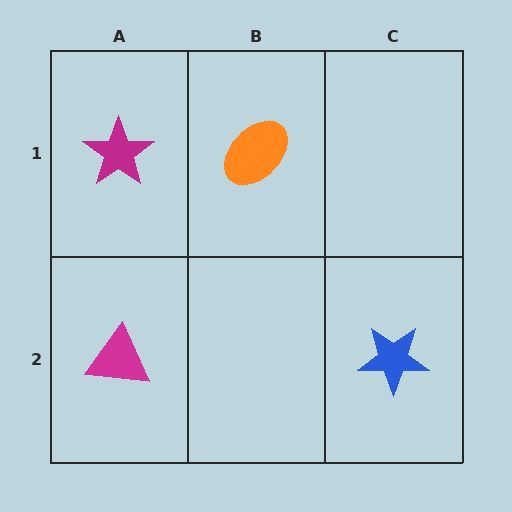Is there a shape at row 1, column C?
No, that cell is empty.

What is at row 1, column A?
A magenta star.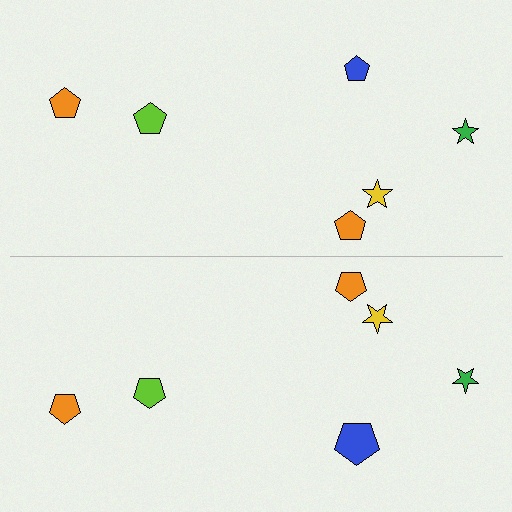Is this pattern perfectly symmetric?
No, the pattern is not perfectly symmetric. The blue pentagon on the bottom side has a different size than its mirror counterpart.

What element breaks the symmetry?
The blue pentagon on the bottom side has a different size than its mirror counterpart.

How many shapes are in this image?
There are 12 shapes in this image.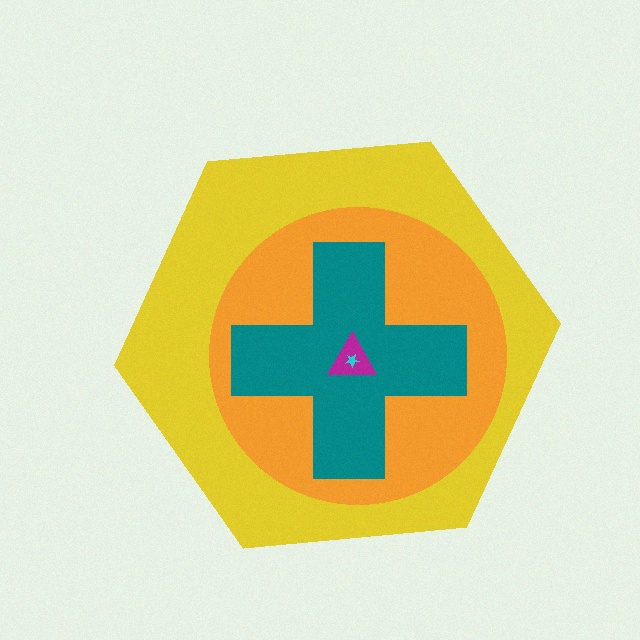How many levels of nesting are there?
5.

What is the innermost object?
The cyan star.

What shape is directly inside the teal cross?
The magenta triangle.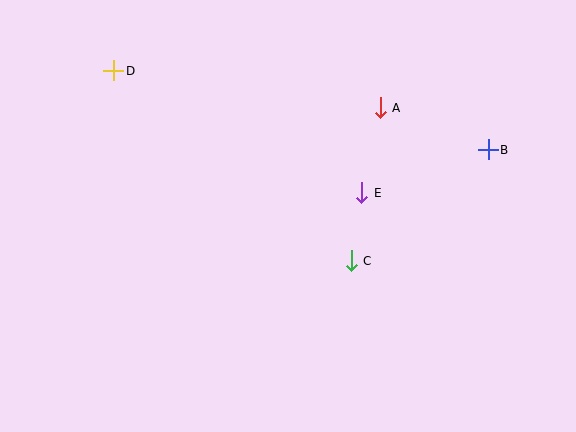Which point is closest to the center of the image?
Point E at (362, 193) is closest to the center.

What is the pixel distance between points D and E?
The distance between D and E is 276 pixels.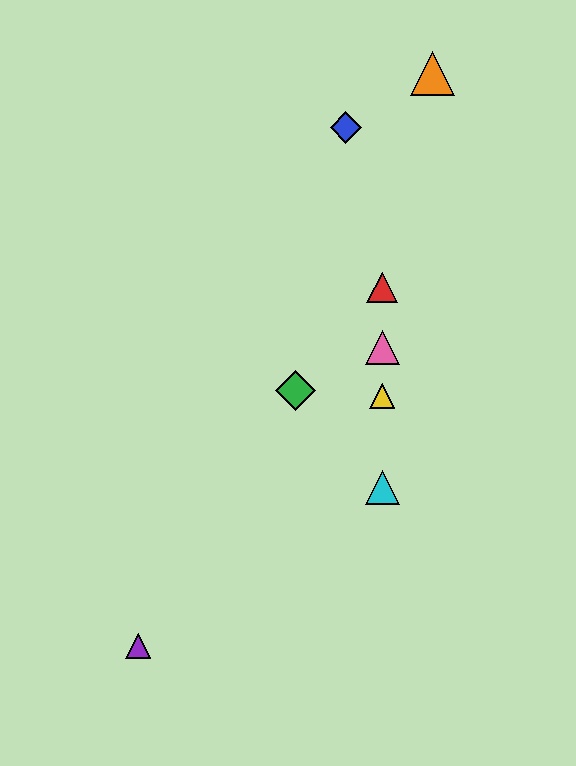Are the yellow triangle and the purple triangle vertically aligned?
No, the yellow triangle is at x≈382 and the purple triangle is at x≈138.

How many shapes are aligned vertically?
4 shapes (the red triangle, the yellow triangle, the cyan triangle, the pink triangle) are aligned vertically.